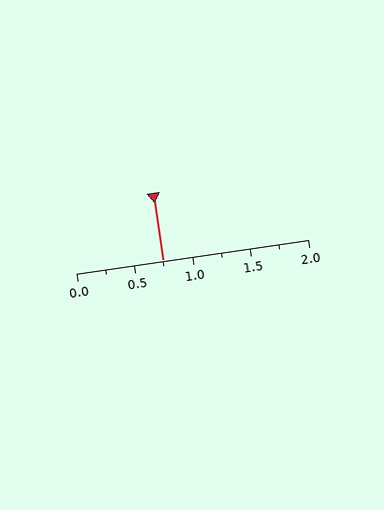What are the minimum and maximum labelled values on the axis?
The axis runs from 0.0 to 2.0.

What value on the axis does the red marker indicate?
The marker indicates approximately 0.75.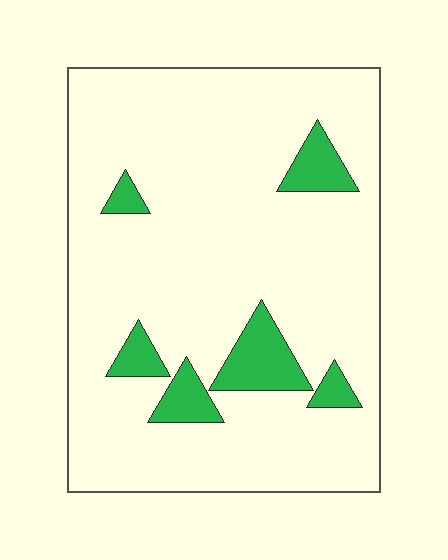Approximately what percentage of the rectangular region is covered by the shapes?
Approximately 10%.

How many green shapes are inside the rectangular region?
6.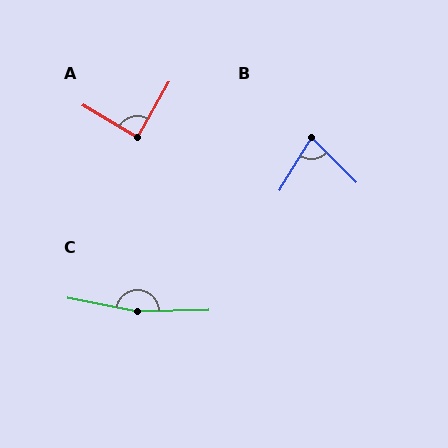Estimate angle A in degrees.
Approximately 89 degrees.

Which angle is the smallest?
B, at approximately 77 degrees.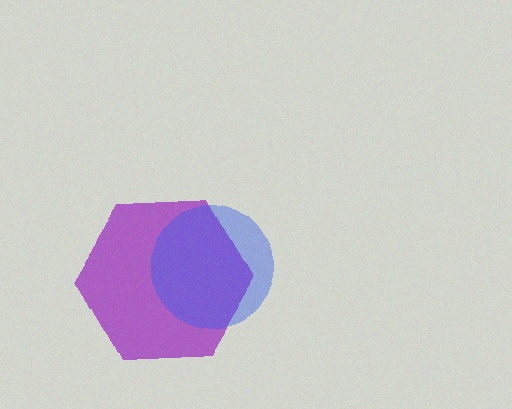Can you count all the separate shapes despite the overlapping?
Yes, there are 2 separate shapes.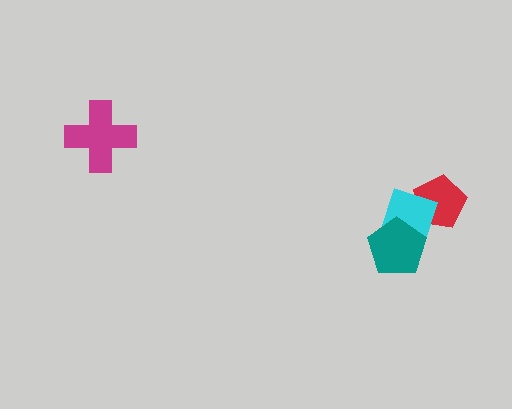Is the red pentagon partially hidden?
Yes, it is partially covered by another shape.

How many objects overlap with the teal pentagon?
1 object overlaps with the teal pentagon.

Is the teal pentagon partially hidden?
No, no other shape covers it.